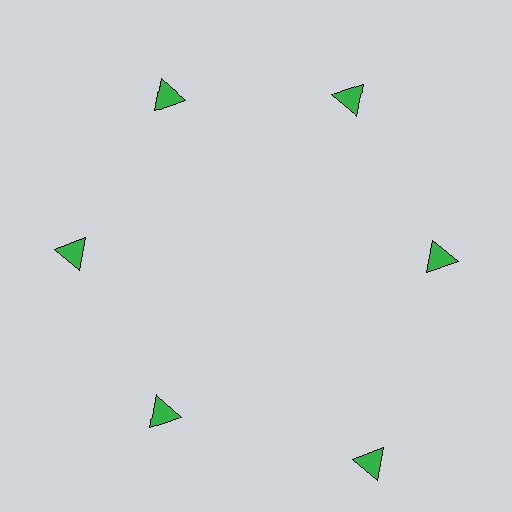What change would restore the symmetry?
The symmetry would be restored by moving it inward, back onto the ring so that all 6 triangles sit at equal angles and equal distance from the center.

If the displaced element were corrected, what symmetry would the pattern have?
It would have 6-fold rotational symmetry — the pattern would map onto itself every 60 degrees.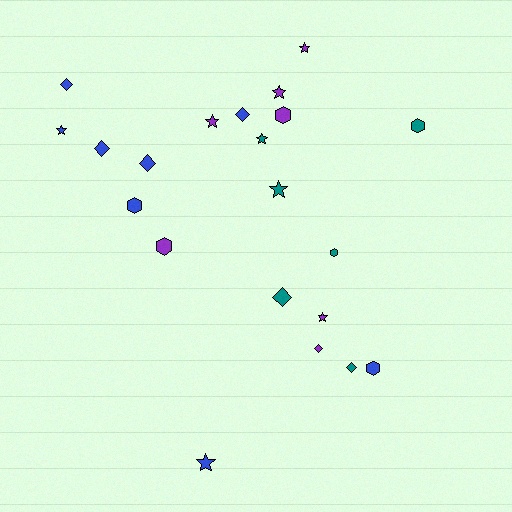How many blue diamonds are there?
There are 4 blue diamonds.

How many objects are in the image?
There are 21 objects.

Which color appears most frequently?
Blue, with 8 objects.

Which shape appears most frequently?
Star, with 8 objects.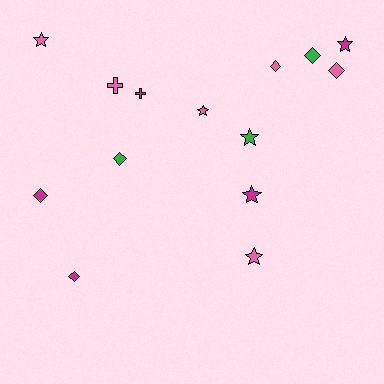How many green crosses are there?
There are no green crosses.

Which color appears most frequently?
Pink, with 6 objects.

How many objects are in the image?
There are 14 objects.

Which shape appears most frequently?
Star, with 6 objects.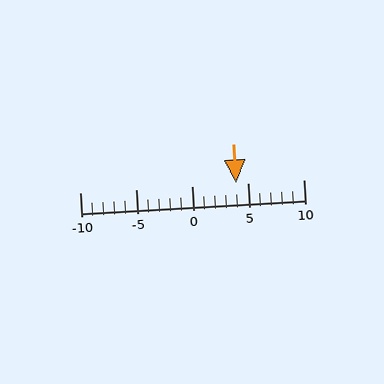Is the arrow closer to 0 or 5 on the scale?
The arrow is closer to 5.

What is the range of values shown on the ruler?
The ruler shows values from -10 to 10.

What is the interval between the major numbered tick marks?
The major tick marks are spaced 5 units apart.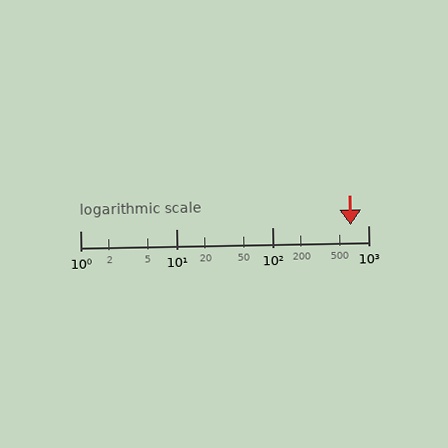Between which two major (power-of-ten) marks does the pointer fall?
The pointer is between 100 and 1000.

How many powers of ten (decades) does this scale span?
The scale spans 3 decades, from 1 to 1000.